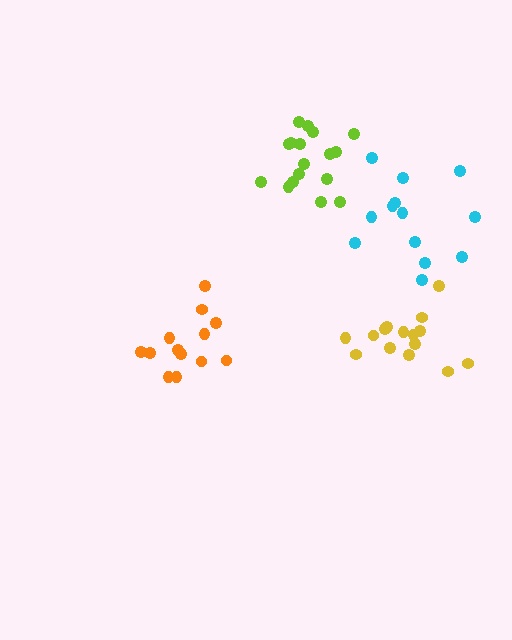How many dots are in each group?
Group 1: 17 dots, Group 2: 13 dots, Group 3: 13 dots, Group 4: 15 dots (58 total).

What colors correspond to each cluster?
The clusters are colored: lime, orange, cyan, yellow.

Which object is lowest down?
The orange cluster is bottommost.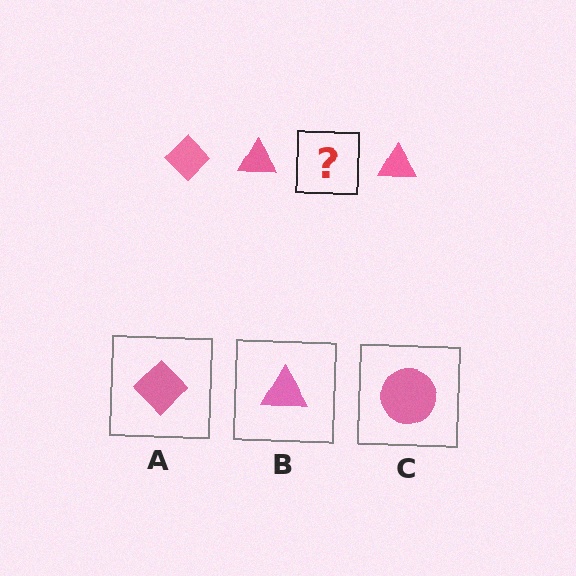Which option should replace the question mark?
Option A.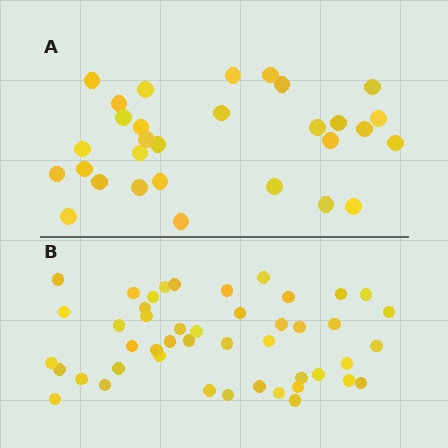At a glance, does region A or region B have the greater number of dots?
Region B (the bottom region) has more dots.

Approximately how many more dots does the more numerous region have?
Region B has approximately 15 more dots than region A.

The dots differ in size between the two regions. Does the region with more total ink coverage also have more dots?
No. Region A has more total ink coverage because its dots are larger, but region B actually contains more individual dots. Total area can be misleading — the number of items is what matters here.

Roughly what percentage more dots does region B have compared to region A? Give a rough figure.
About 55% more.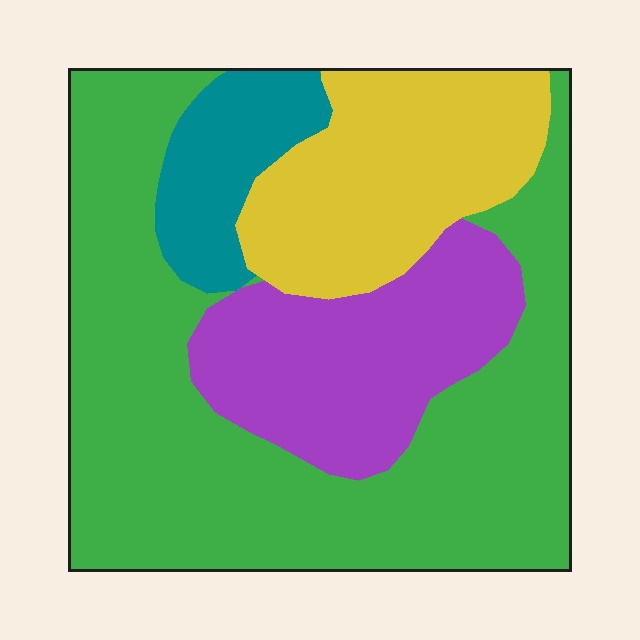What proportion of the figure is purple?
Purple takes up about one fifth (1/5) of the figure.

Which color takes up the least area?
Teal, at roughly 10%.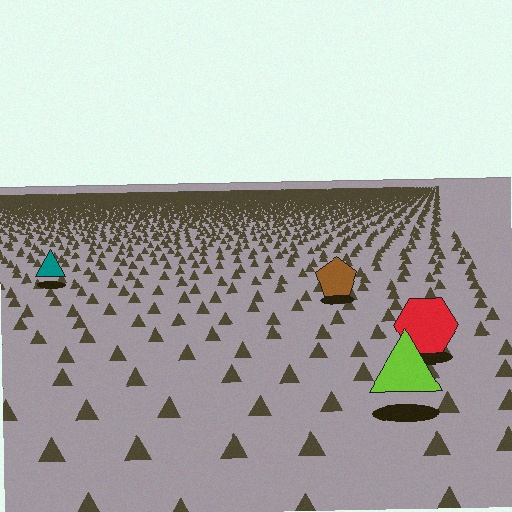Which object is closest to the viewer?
The lime triangle is closest. The texture marks near it are larger and more spread out.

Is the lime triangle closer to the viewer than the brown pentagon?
Yes. The lime triangle is closer — you can tell from the texture gradient: the ground texture is coarser near it.